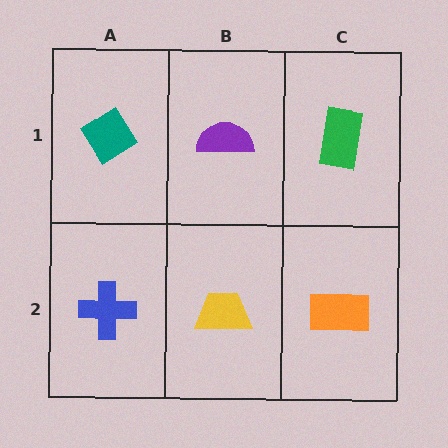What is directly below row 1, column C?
An orange rectangle.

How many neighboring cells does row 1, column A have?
2.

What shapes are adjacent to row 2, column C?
A green rectangle (row 1, column C), a yellow trapezoid (row 2, column B).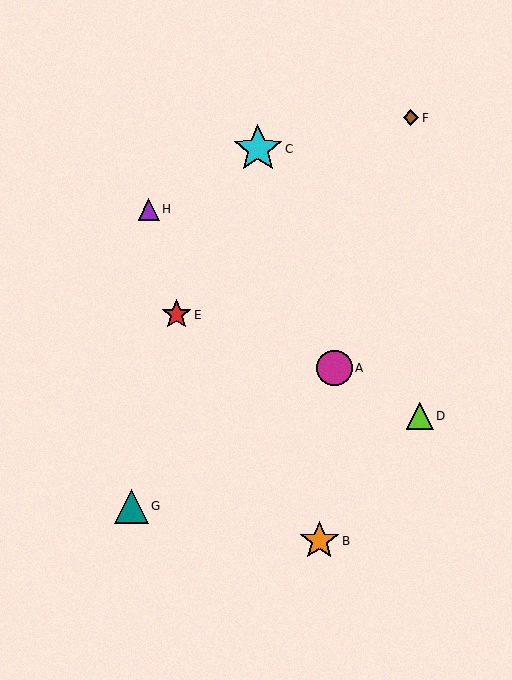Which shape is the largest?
The cyan star (labeled C) is the largest.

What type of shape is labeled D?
Shape D is a lime triangle.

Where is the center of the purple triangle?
The center of the purple triangle is at (149, 209).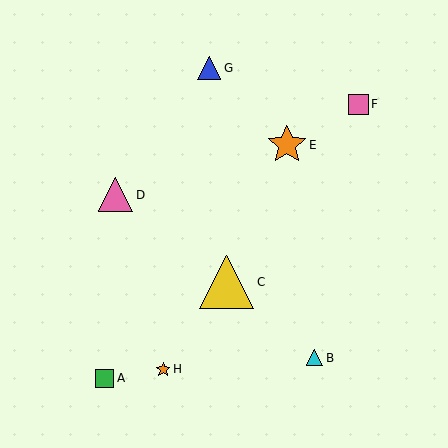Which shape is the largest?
The yellow triangle (labeled C) is the largest.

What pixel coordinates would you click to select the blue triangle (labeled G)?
Click at (209, 68) to select the blue triangle G.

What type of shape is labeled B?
Shape B is a cyan triangle.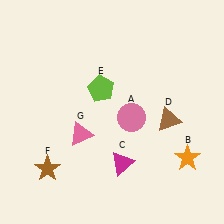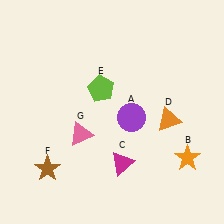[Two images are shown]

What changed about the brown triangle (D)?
In Image 1, D is brown. In Image 2, it changed to orange.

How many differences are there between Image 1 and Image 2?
There are 2 differences between the two images.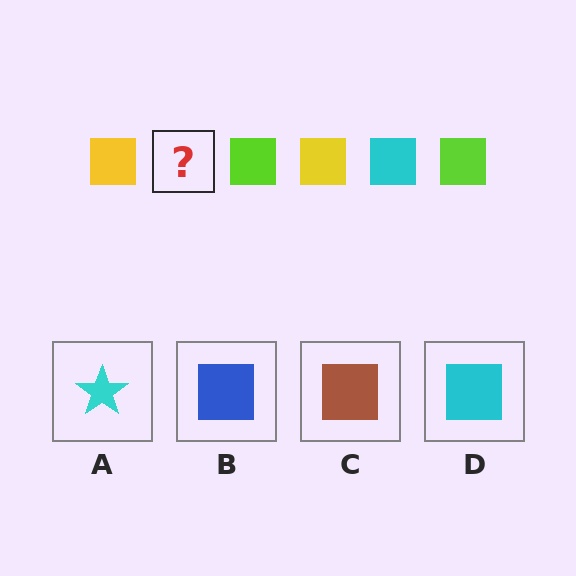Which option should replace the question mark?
Option D.